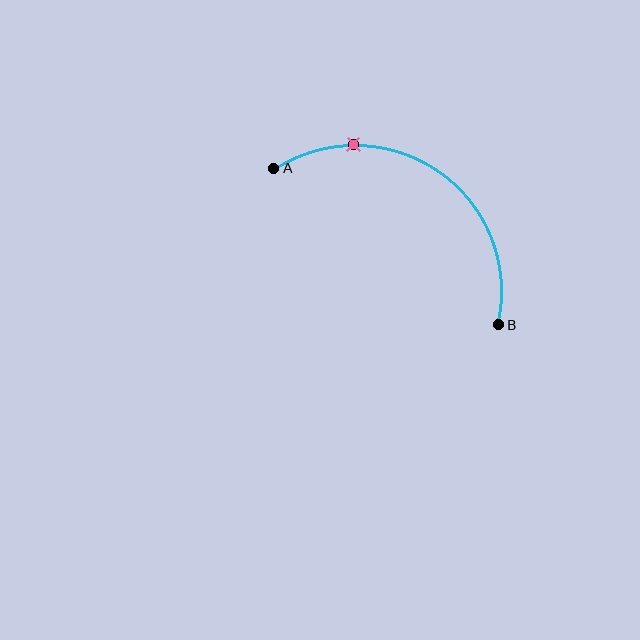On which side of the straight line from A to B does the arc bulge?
The arc bulges above and to the right of the straight line connecting A and B.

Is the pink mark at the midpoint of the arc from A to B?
No. The pink mark lies on the arc but is closer to endpoint A. The arc midpoint would be at the point on the curve equidistant along the arc from both A and B.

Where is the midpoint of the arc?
The arc midpoint is the point on the curve farthest from the straight line joining A and B. It sits above and to the right of that line.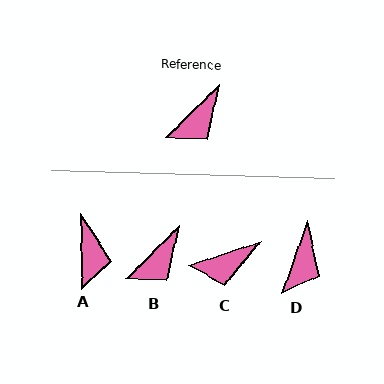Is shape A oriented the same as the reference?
No, it is off by about 46 degrees.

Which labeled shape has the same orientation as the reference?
B.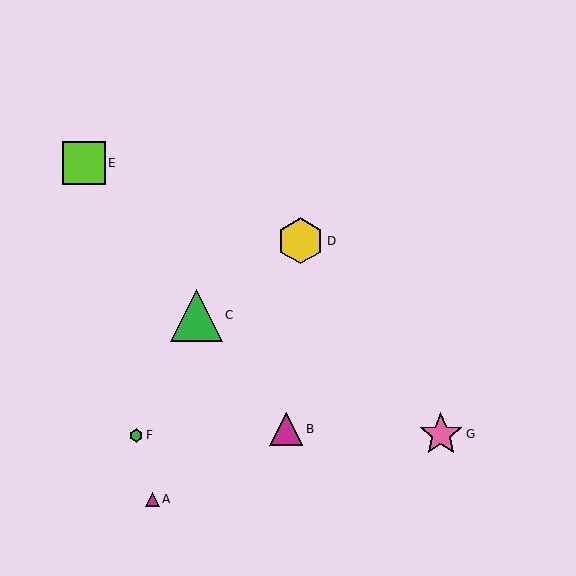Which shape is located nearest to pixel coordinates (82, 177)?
The lime square (labeled E) at (84, 163) is nearest to that location.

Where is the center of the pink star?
The center of the pink star is at (441, 434).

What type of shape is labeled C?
Shape C is a green triangle.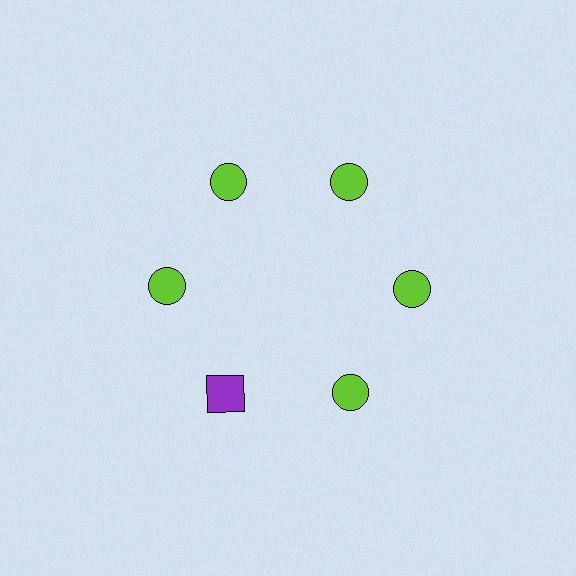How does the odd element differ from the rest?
It differs in both color (purple instead of lime) and shape (square instead of circle).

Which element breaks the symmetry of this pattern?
The purple square at roughly the 7 o'clock position breaks the symmetry. All other shapes are lime circles.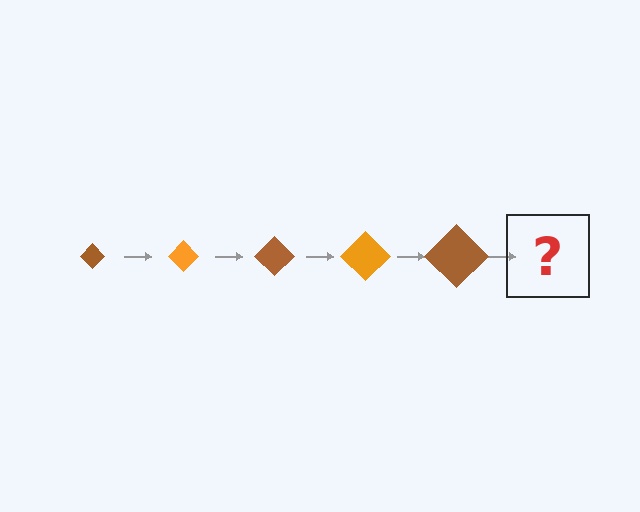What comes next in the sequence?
The next element should be an orange diamond, larger than the previous one.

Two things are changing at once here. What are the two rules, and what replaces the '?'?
The two rules are that the diamond grows larger each step and the color cycles through brown and orange. The '?' should be an orange diamond, larger than the previous one.